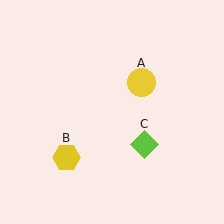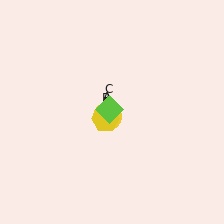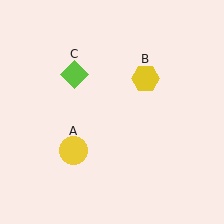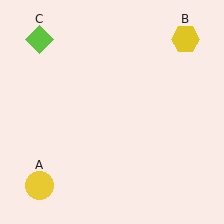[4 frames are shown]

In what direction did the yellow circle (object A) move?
The yellow circle (object A) moved down and to the left.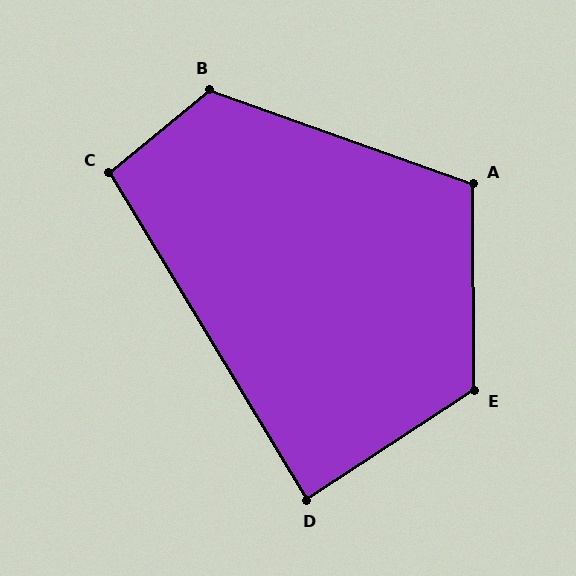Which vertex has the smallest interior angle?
D, at approximately 88 degrees.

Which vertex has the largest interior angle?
E, at approximately 123 degrees.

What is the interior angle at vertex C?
Approximately 98 degrees (obtuse).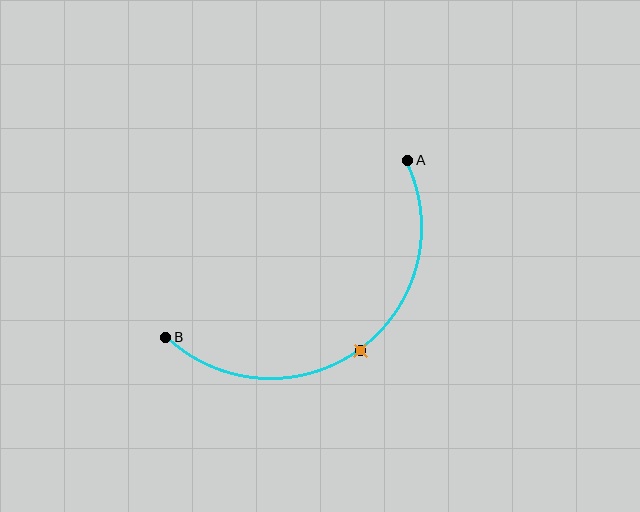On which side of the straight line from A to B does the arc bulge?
The arc bulges below and to the right of the straight line connecting A and B.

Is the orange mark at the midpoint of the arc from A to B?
Yes. The orange mark lies on the arc at equal arc-length from both A and B — it is the arc midpoint.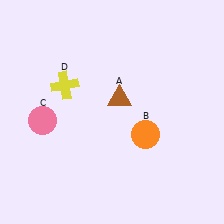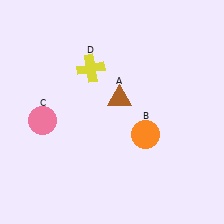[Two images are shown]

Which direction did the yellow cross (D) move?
The yellow cross (D) moved right.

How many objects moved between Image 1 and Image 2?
1 object moved between the two images.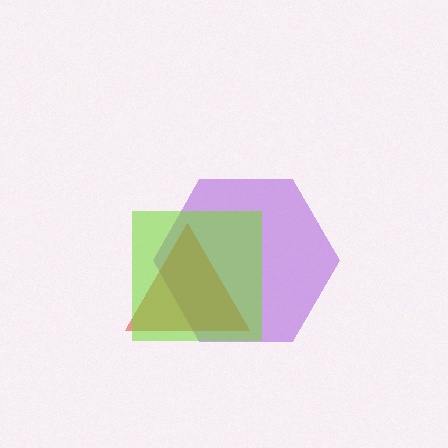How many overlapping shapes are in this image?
There are 3 overlapping shapes in the image.